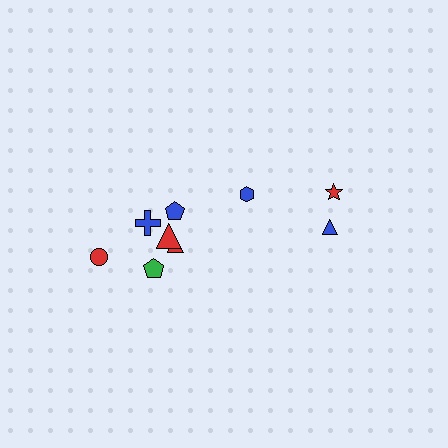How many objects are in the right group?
There are 3 objects.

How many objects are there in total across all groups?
There are 9 objects.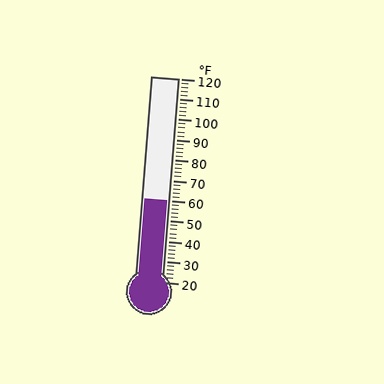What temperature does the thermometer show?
The thermometer shows approximately 60°F.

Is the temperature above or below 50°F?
The temperature is above 50°F.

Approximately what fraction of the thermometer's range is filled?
The thermometer is filled to approximately 40% of its range.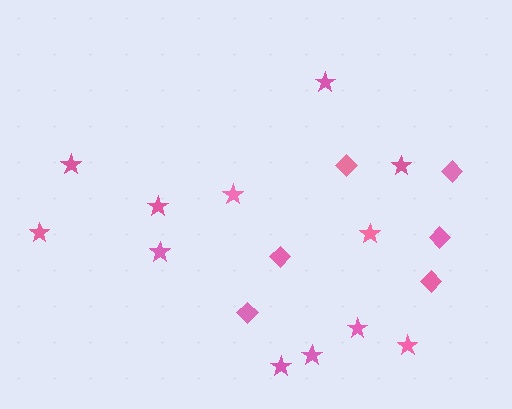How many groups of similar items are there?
There are 2 groups: one group of stars (12) and one group of diamonds (6).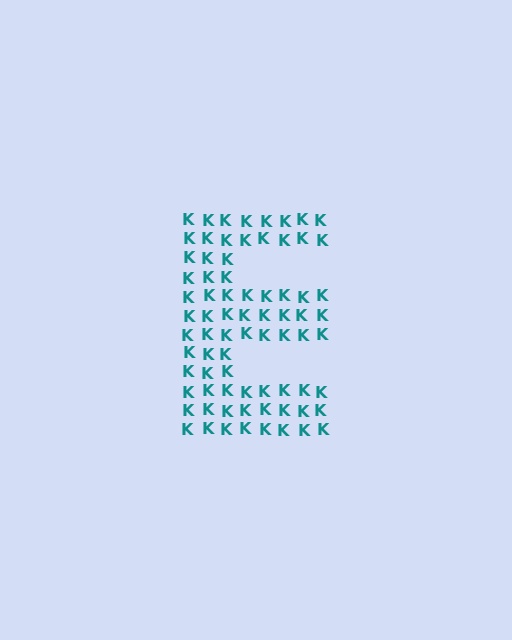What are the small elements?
The small elements are letter K's.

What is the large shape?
The large shape is the letter E.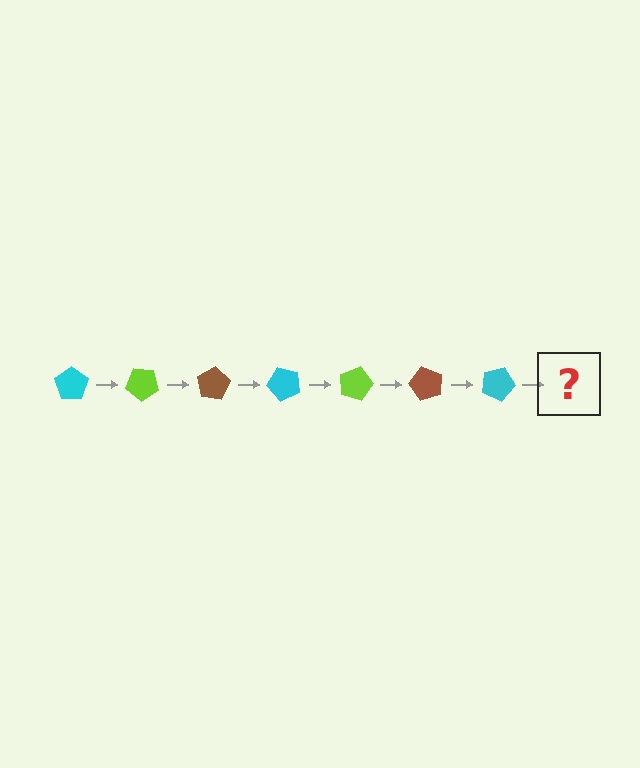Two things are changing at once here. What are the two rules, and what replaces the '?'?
The two rules are that it rotates 40 degrees each step and the color cycles through cyan, lime, and brown. The '?' should be a lime pentagon, rotated 280 degrees from the start.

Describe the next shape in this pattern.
It should be a lime pentagon, rotated 280 degrees from the start.